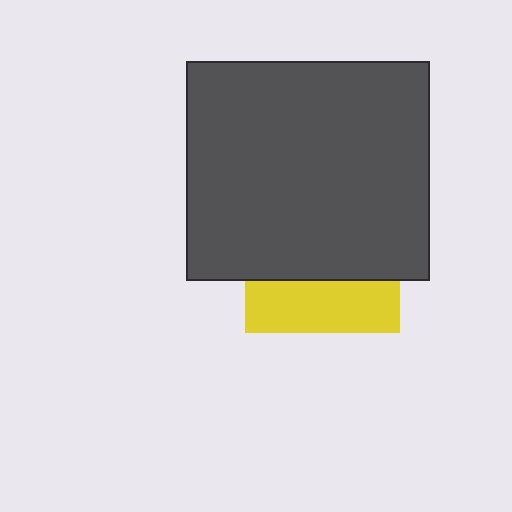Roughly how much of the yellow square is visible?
A small part of it is visible (roughly 34%).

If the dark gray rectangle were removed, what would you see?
You would see the complete yellow square.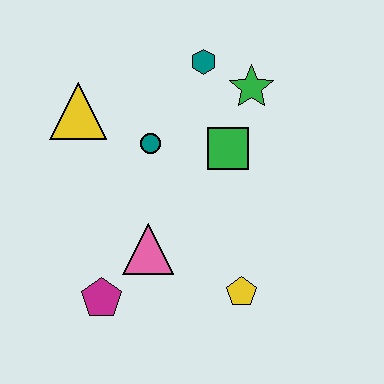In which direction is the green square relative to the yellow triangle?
The green square is to the right of the yellow triangle.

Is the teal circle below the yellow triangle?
Yes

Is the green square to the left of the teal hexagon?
No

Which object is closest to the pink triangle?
The magenta pentagon is closest to the pink triangle.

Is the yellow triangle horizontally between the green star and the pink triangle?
No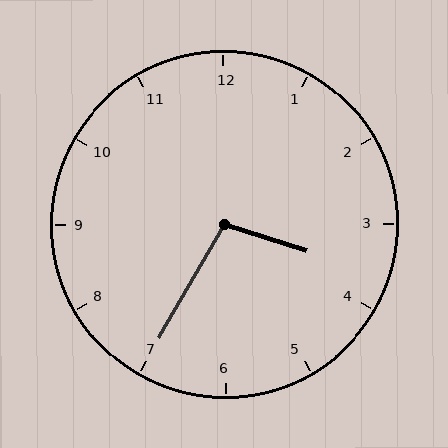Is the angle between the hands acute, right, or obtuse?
It is obtuse.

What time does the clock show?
3:35.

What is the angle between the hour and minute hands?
Approximately 102 degrees.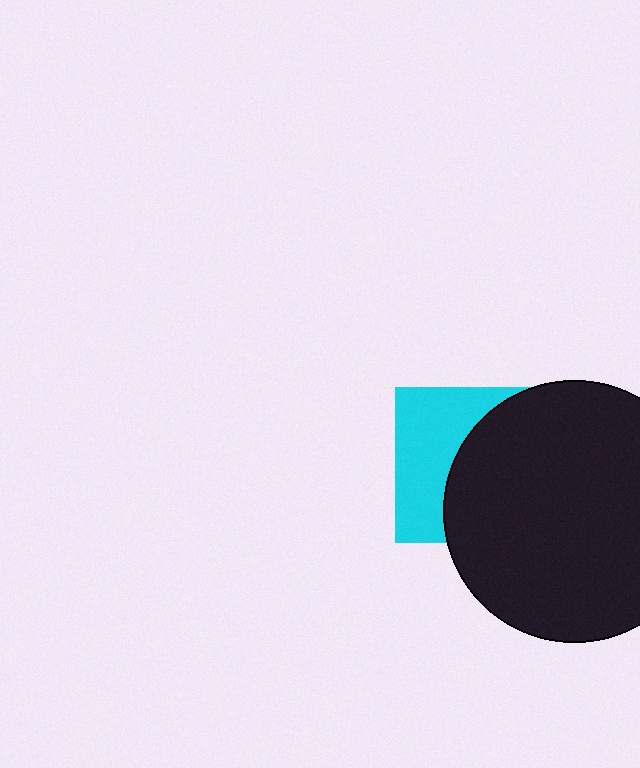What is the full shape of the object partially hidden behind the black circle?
The partially hidden object is a cyan square.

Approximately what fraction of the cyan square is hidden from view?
Roughly 57% of the cyan square is hidden behind the black circle.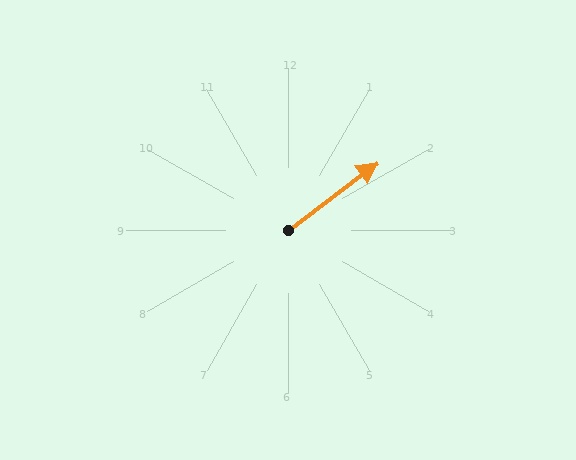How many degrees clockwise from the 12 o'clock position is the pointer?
Approximately 53 degrees.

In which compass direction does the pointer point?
Northeast.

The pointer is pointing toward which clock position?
Roughly 2 o'clock.